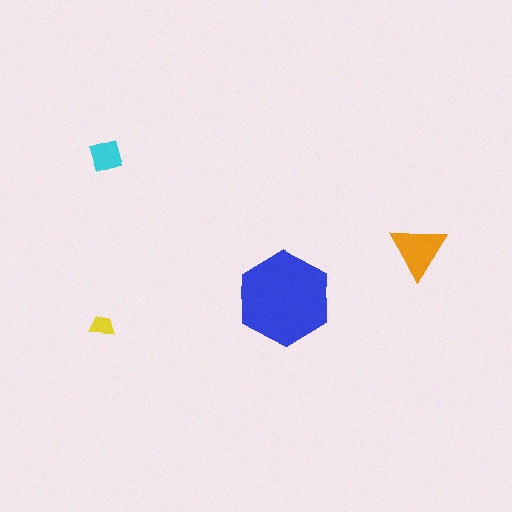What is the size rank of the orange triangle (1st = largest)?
2nd.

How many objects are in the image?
There are 4 objects in the image.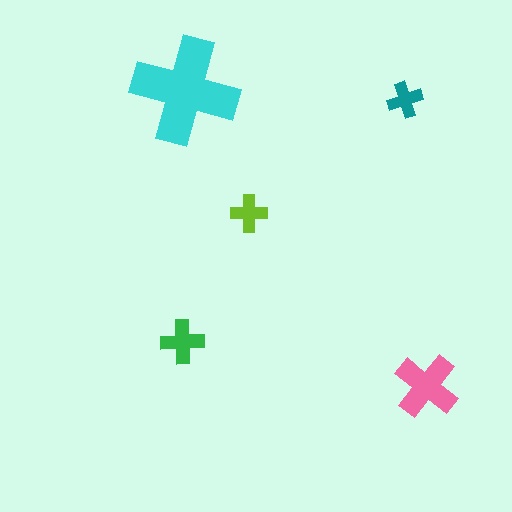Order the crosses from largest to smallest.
the cyan one, the pink one, the green one, the lime one, the teal one.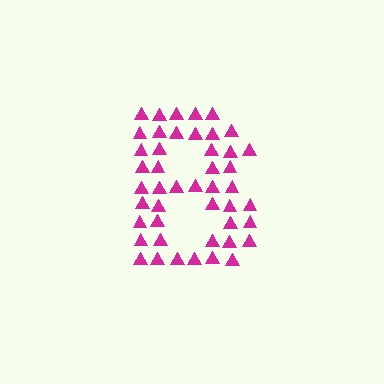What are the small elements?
The small elements are triangles.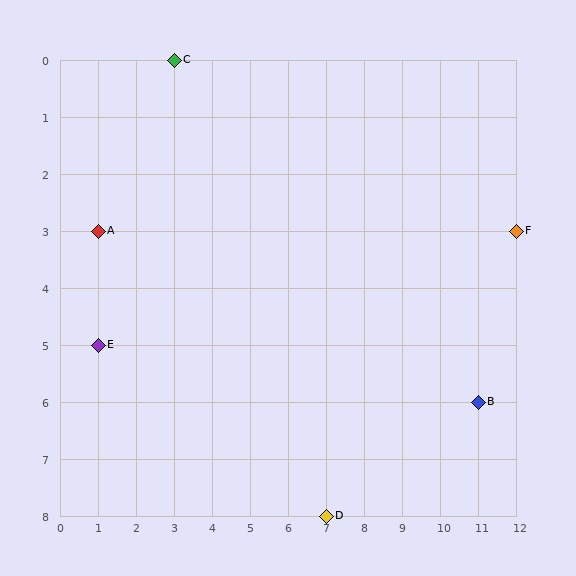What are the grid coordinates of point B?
Point B is at grid coordinates (11, 6).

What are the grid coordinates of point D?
Point D is at grid coordinates (7, 8).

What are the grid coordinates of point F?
Point F is at grid coordinates (12, 3).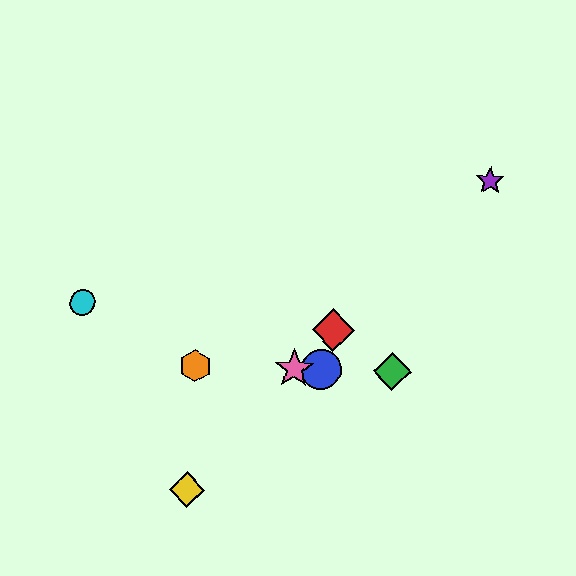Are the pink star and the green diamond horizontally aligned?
Yes, both are at y≈369.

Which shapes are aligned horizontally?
The blue circle, the green diamond, the orange hexagon, the pink star are aligned horizontally.